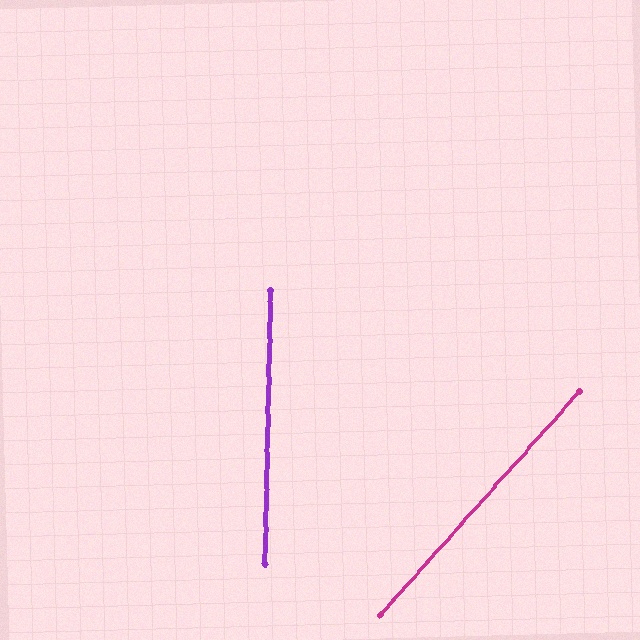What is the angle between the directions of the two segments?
Approximately 41 degrees.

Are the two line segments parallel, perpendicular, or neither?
Neither parallel nor perpendicular — they differ by about 41°.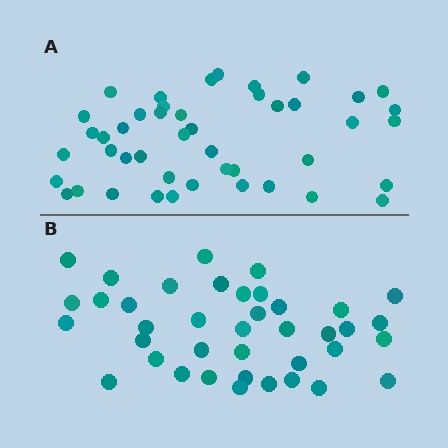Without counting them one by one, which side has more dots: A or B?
Region A (the top region) has more dots.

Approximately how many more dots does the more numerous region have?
Region A has about 6 more dots than region B.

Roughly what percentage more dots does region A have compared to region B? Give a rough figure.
About 15% more.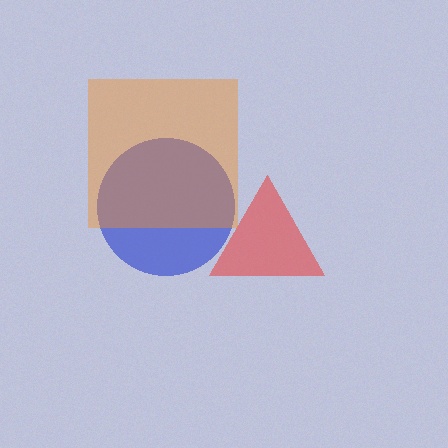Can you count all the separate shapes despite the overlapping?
Yes, there are 3 separate shapes.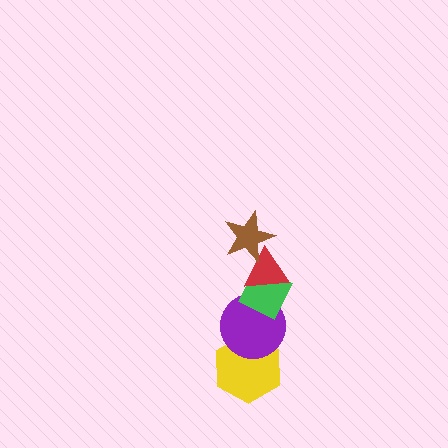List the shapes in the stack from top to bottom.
From top to bottom: the brown star, the red triangle, the green diamond, the purple circle, the yellow hexagon.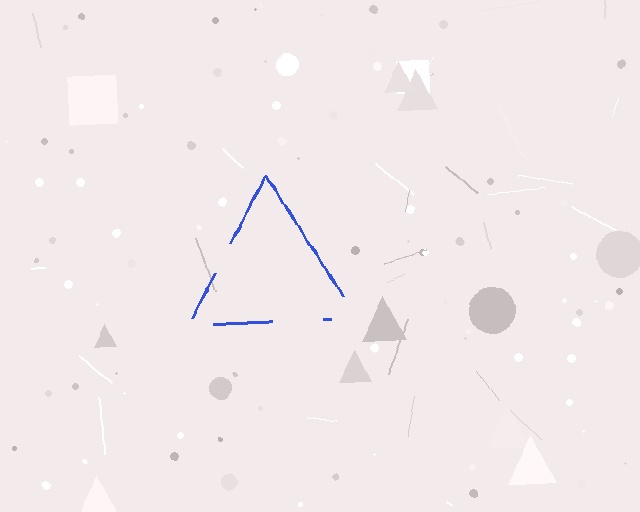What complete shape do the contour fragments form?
The contour fragments form a triangle.